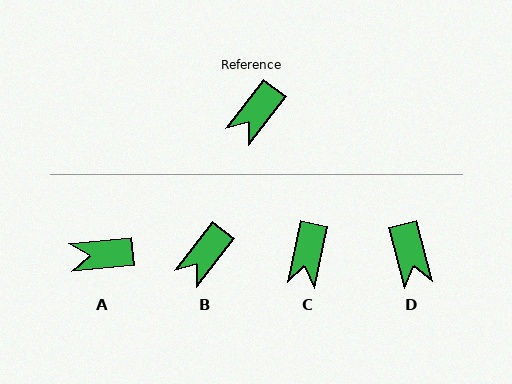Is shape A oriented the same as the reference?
No, it is off by about 47 degrees.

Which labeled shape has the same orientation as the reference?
B.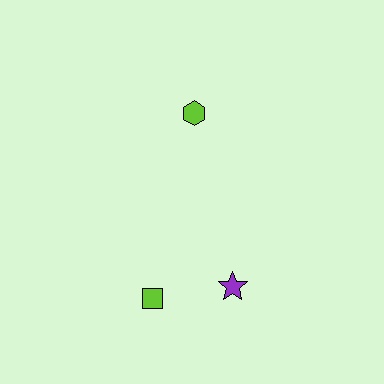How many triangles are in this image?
There are no triangles.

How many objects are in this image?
There are 3 objects.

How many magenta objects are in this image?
There are no magenta objects.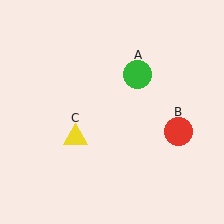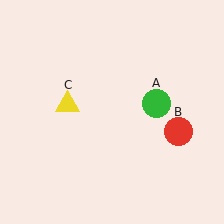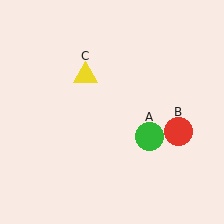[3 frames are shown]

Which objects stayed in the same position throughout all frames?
Red circle (object B) remained stationary.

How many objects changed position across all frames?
2 objects changed position: green circle (object A), yellow triangle (object C).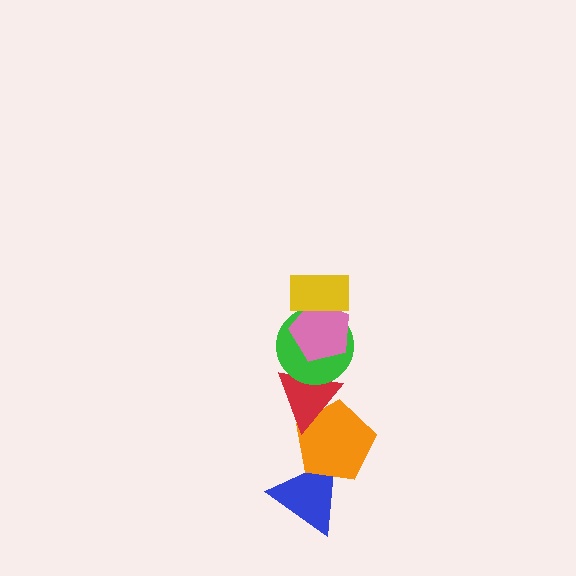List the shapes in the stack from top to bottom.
From top to bottom: the yellow rectangle, the pink pentagon, the green circle, the red triangle, the orange pentagon, the blue triangle.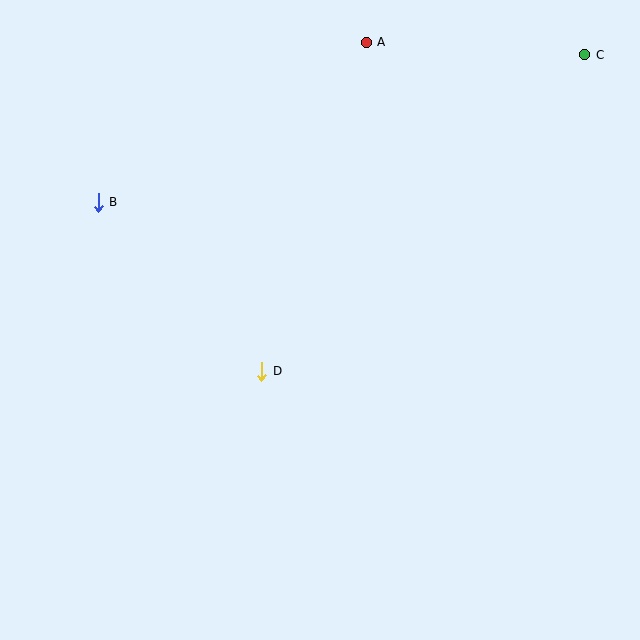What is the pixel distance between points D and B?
The distance between D and B is 235 pixels.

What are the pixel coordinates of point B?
Point B is at (98, 202).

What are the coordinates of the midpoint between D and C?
The midpoint between D and C is at (423, 213).